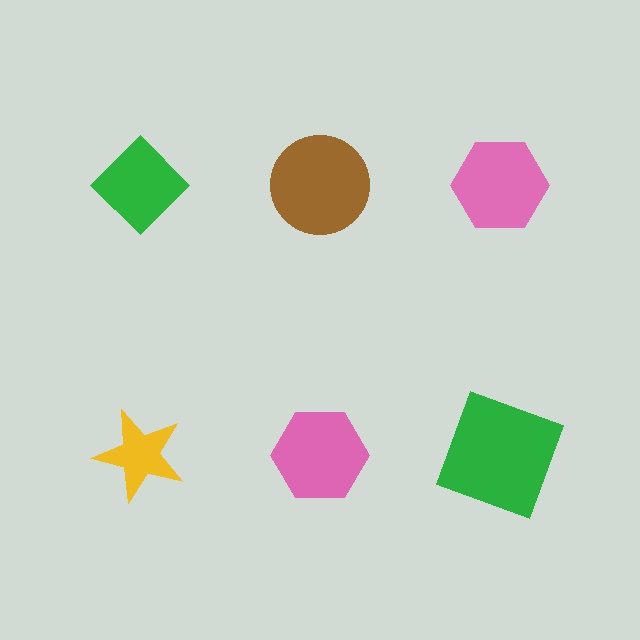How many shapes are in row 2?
3 shapes.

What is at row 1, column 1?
A green diamond.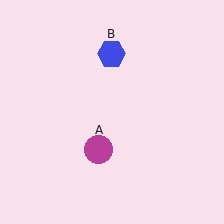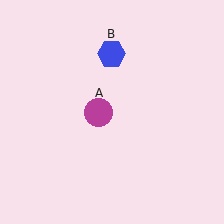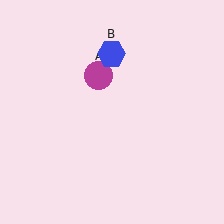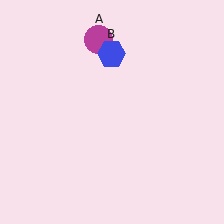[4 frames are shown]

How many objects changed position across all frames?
1 object changed position: magenta circle (object A).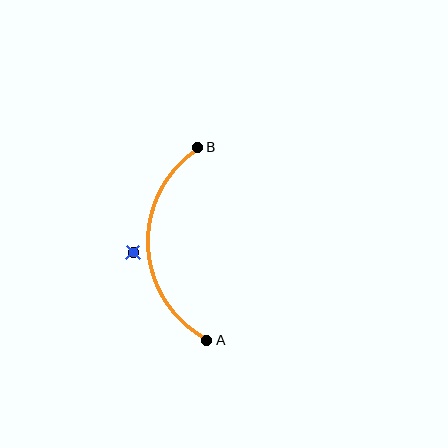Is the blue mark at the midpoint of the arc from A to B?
No — the blue mark does not lie on the arc at all. It sits slightly outside the curve.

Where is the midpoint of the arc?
The arc midpoint is the point on the curve farthest from the straight line joining A and B. It sits to the left of that line.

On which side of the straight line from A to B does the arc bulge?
The arc bulges to the left of the straight line connecting A and B.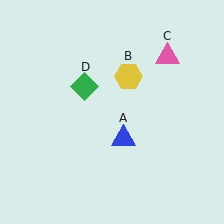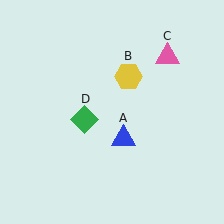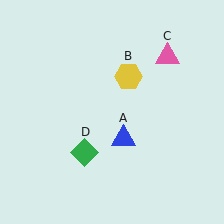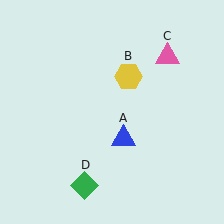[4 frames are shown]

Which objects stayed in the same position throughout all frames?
Blue triangle (object A) and yellow hexagon (object B) and pink triangle (object C) remained stationary.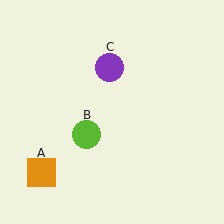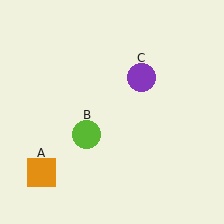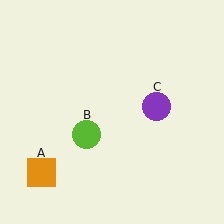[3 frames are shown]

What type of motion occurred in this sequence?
The purple circle (object C) rotated clockwise around the center of the scene.